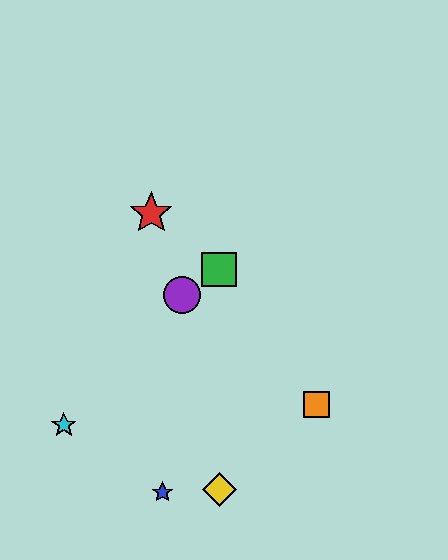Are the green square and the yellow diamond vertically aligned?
Yes, both are at x≈219.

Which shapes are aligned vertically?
The green square, the yellow diamond are aligned vertically.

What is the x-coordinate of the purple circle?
The purple circle is at x≈182.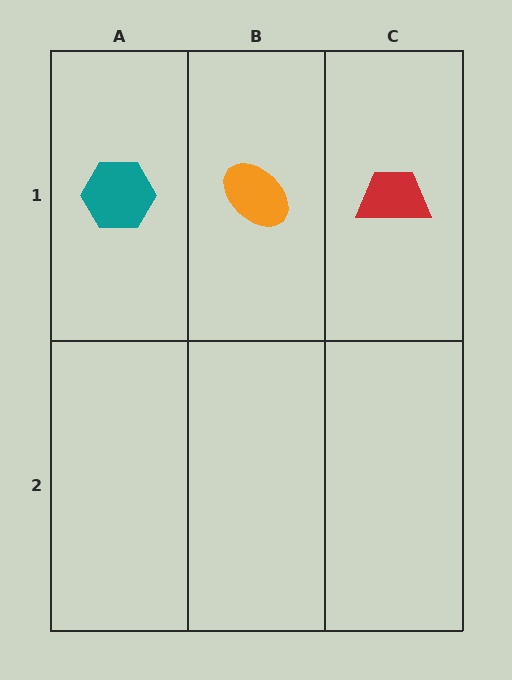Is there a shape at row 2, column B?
No, that cell is empty.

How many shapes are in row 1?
3 shapes.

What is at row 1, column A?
A teal hexagon.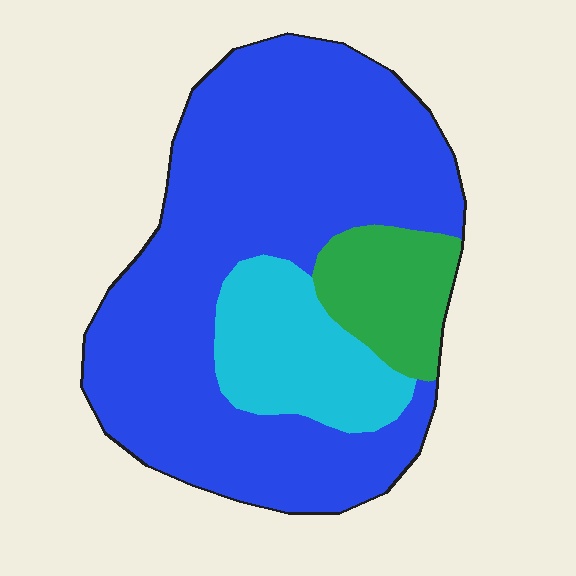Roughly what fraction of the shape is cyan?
Cyan covers around 15% of the shape.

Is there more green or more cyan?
Cyan.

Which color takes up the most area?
Blue, at roughly 70%.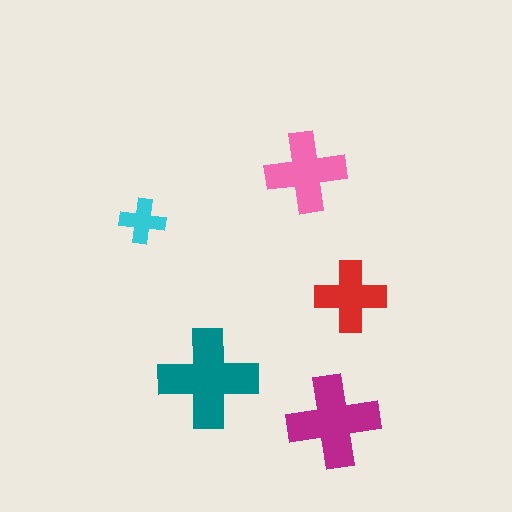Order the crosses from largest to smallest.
the teal one, the magenta one, the pink one, the red one, the cyan one.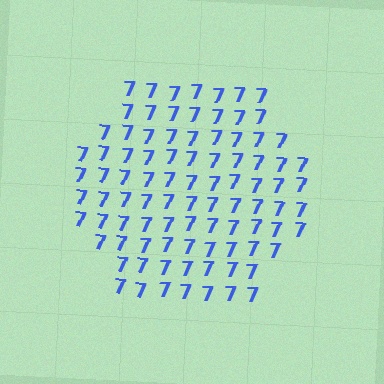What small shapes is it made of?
It is made of small digit 7's.